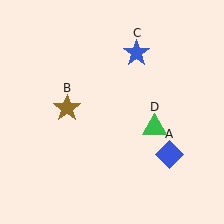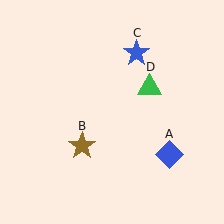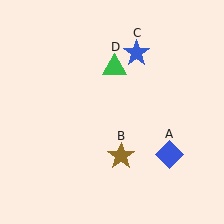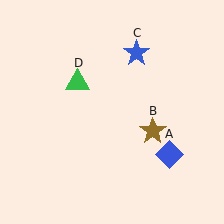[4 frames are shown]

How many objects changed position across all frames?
2 objects changed position: brown star (object B), green triangle (object D).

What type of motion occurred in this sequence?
The brown star (object B), green triangle (object D) rotated counterclockwise around the center of the scene.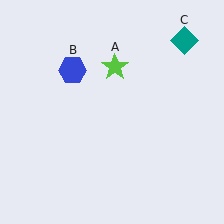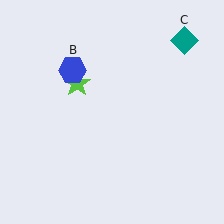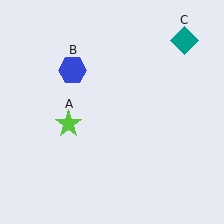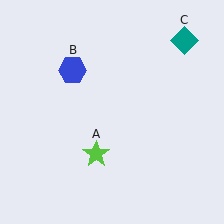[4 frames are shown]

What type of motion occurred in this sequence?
The lime star (object A) rotated counterclockwise around the center of the scene.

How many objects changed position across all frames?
1 object changed position: lime star (object A).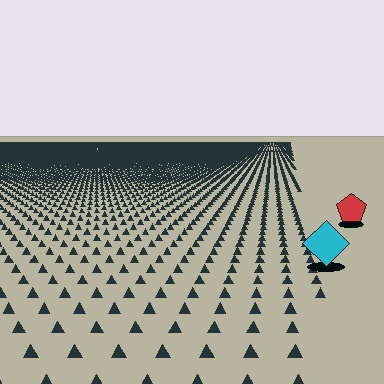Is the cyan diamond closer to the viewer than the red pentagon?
Yes. The cyan diamond is closer — you can tell from the texture gradient: the ground texture is coarser near it.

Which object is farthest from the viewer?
The red pentagon is farthest from the viewer. It appears smaller and the ground texture around it is denser.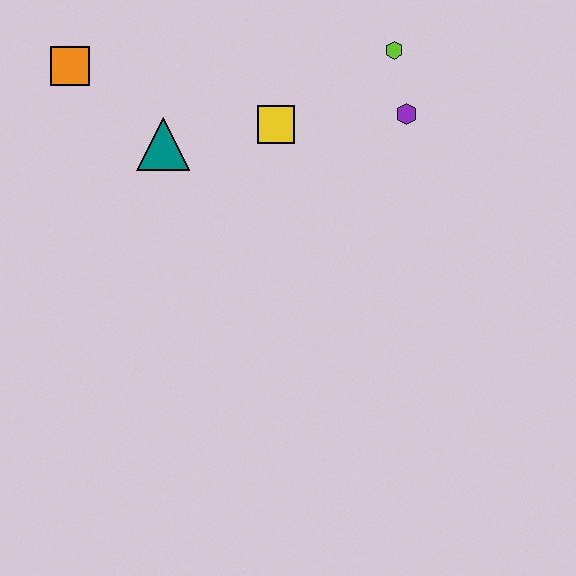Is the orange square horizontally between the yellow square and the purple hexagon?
No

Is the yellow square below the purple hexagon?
Yes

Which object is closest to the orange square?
The teal triangle is closest to the orange square.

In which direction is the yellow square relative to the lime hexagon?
The yellow square is to the left of the lime hexagon.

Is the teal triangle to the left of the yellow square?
Yes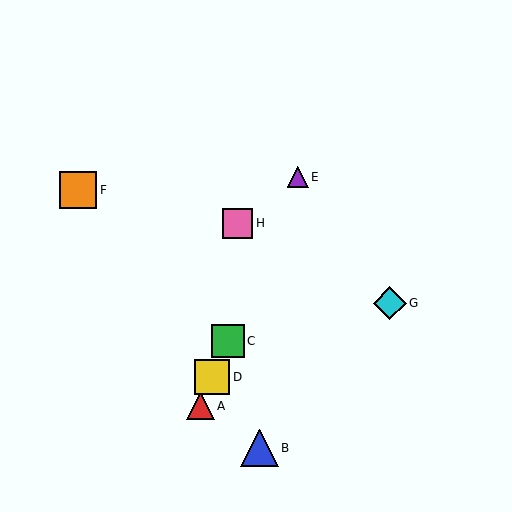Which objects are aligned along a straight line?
Objects A, C, D, E are aligned along a straight line.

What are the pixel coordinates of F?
Object F is at (78, 190).